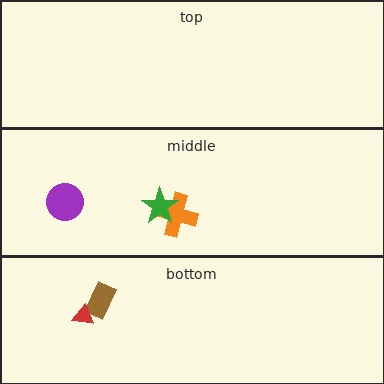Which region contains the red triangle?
The bottom region.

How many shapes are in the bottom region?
2.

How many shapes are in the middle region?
3.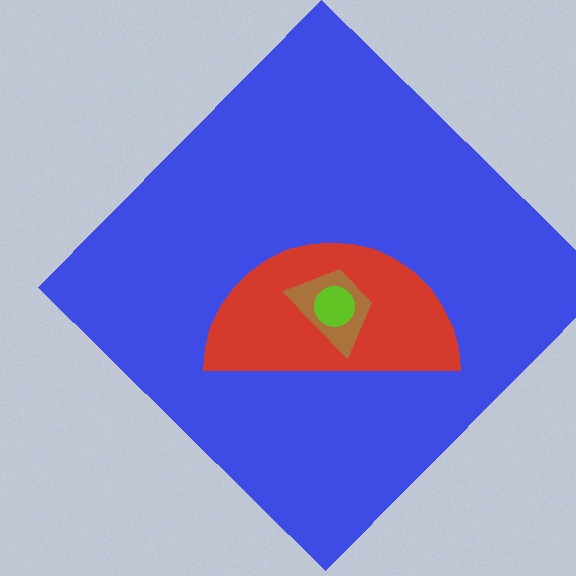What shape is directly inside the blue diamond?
The red semicircle.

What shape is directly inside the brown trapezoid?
The lime circle.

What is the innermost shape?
The lime circle.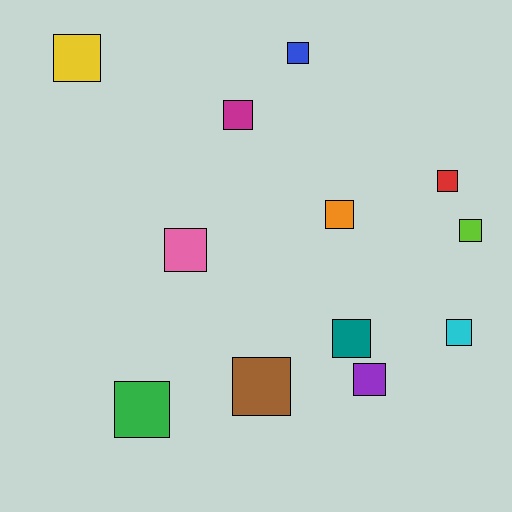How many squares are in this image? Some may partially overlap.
There are 12 squares.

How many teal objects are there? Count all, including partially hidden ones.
There is 1 teal object.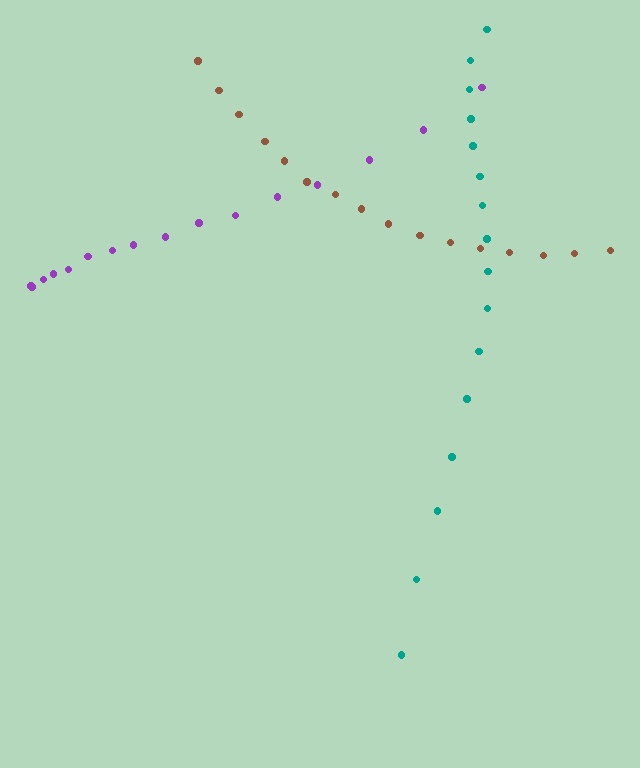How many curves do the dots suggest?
There are 3 distinct paths.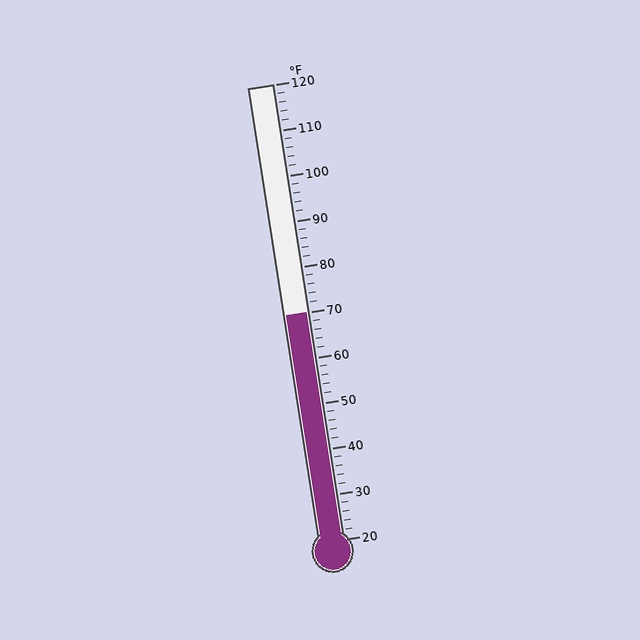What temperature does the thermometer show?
The thermometer shows approximately 70°F.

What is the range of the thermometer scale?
The thermometer scale ranges from 20°F to 120°F.